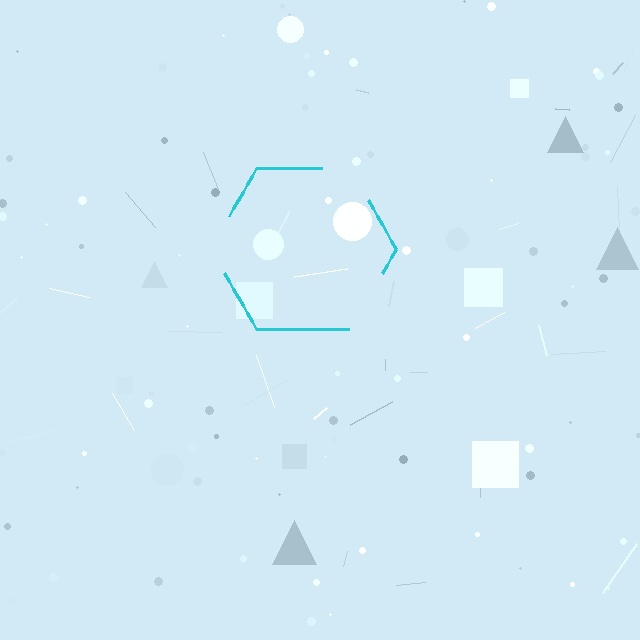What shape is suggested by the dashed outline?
The dashed outline suggests a hexagon.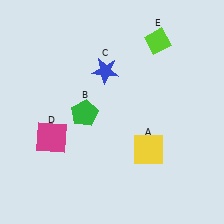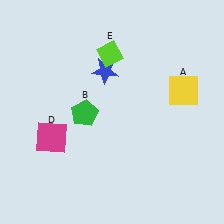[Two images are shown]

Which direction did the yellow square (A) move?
The yellow square (A) moved up.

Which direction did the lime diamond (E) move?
The lime diamond (E) moved left.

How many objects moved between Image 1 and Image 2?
2 objects moved between the two images.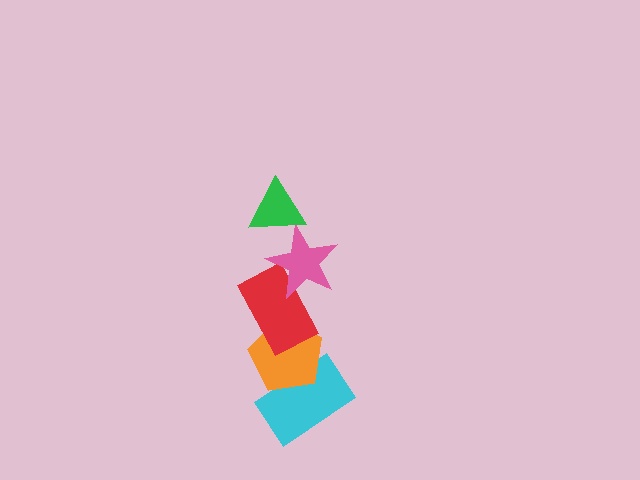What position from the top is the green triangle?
The green triangle is 1st from the top.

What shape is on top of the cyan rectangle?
The orange pentagon is on top of the cyan rectangle.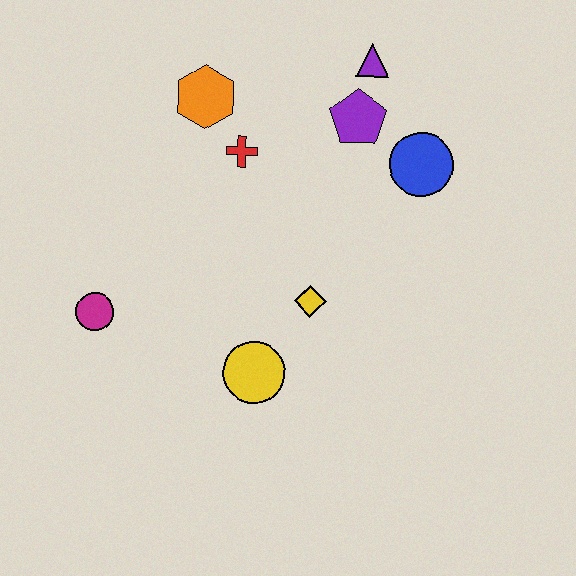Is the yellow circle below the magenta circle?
Yes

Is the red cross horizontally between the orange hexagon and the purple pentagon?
Yes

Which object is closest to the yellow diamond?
The yellow circle is closest to the yellow diamond.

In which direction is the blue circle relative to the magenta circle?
The blue circle is to the right of the magenta circle.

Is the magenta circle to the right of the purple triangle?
No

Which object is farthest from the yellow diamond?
The purple triangle is farthest from the yellow diamond.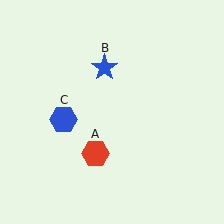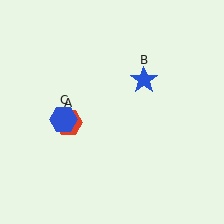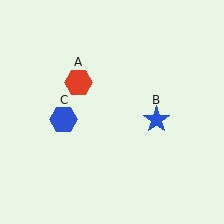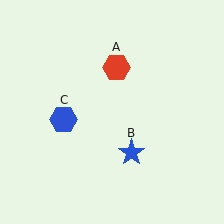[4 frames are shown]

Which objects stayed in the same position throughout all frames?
Blue hexagon (object C) remained stationary.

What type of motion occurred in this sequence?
The red hexagon (object A), blue star (object B) rotated clockwise around the center of the scene.